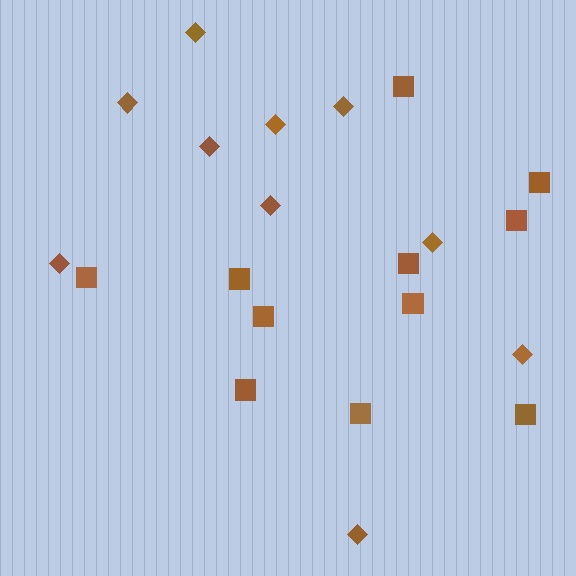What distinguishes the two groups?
There are 2 groups: one group of squares (11) and one group of diamonds (10).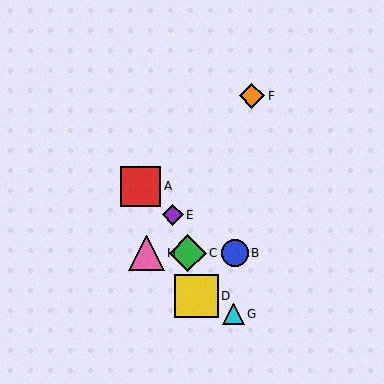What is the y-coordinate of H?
Object H is at y≈253.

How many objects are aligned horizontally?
3 objects (B, C, H) are aligned horizontally.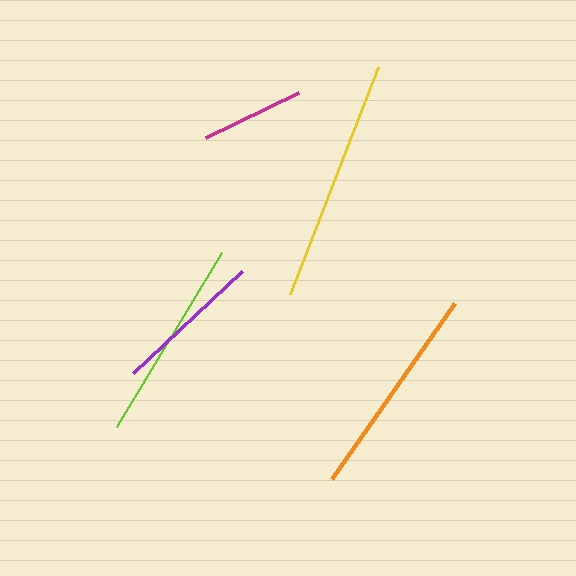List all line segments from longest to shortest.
From longest to shortest: yellow, orange, lime, purple, magenta.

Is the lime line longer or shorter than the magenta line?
The lime line is longer than the magenta line.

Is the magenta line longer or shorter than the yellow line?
The yellow line is longer than the magenta line.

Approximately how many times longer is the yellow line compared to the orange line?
The yellow line is approximately 1.1 times the length of the orange line.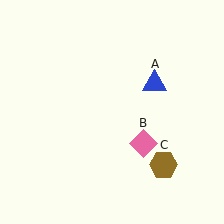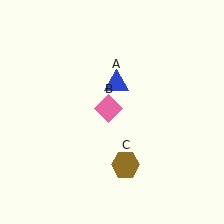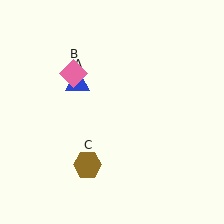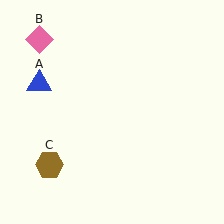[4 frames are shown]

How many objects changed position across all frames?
3 objects changed position: blue triangle (object A), pink diamond (object B), brown hexagon (object C).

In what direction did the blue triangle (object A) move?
The blue triangle (object A) moved left.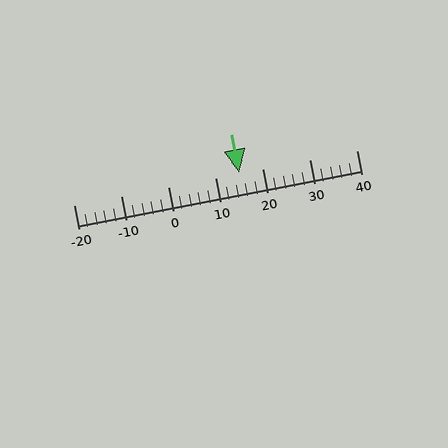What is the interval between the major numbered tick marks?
The major tick marks are spaced 10 units apart.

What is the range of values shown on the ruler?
The ruler shows values from -20 to 40.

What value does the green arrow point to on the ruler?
The green arrow points to approximately 15.